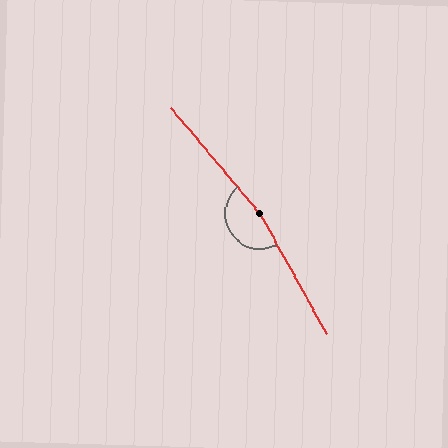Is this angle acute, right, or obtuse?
It is obtuse.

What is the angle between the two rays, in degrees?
Approximately 169 degrees.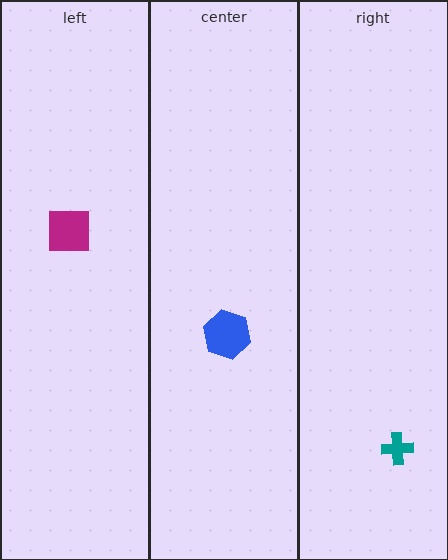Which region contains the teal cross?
The right region.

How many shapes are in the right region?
1.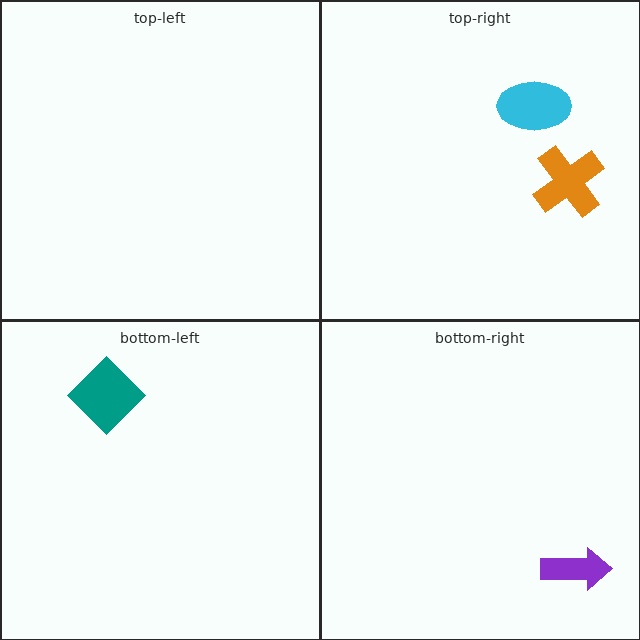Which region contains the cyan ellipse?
The top-right region.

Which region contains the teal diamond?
The bottom-left region.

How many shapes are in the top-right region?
2.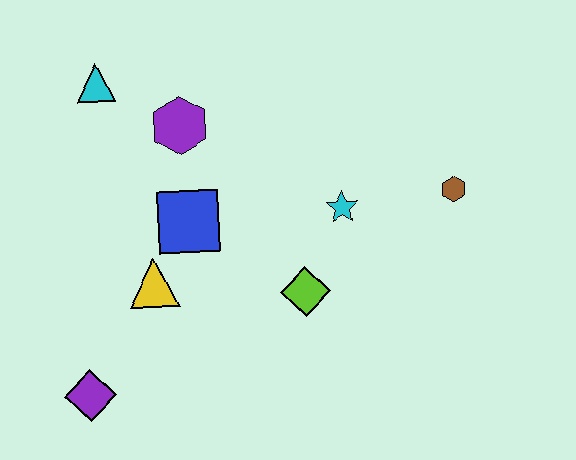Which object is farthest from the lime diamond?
The cyan triangle is farthest from the lime diamond.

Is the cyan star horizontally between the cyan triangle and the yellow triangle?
No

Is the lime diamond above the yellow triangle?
No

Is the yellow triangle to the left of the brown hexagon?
Yes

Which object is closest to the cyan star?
The lime diamond is closest to the cyan star.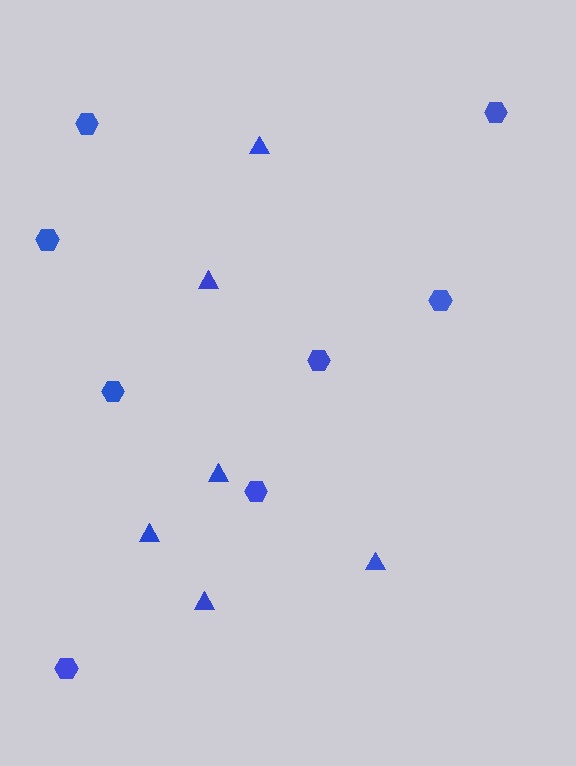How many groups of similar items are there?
There are 2 groups: one group of triangles (6) and one group of hexagons (8).